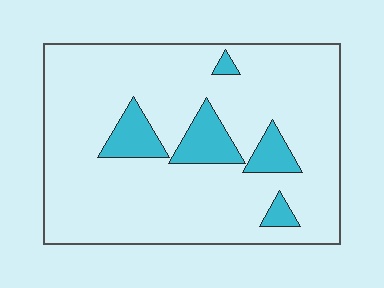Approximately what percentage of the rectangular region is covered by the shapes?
Approximately 15%.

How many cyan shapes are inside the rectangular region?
5.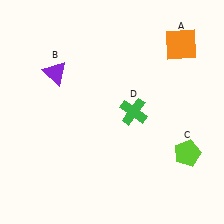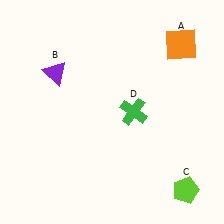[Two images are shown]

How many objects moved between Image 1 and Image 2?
1 object moved between the two images.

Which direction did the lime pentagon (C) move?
The lime pentagon (C) moved down.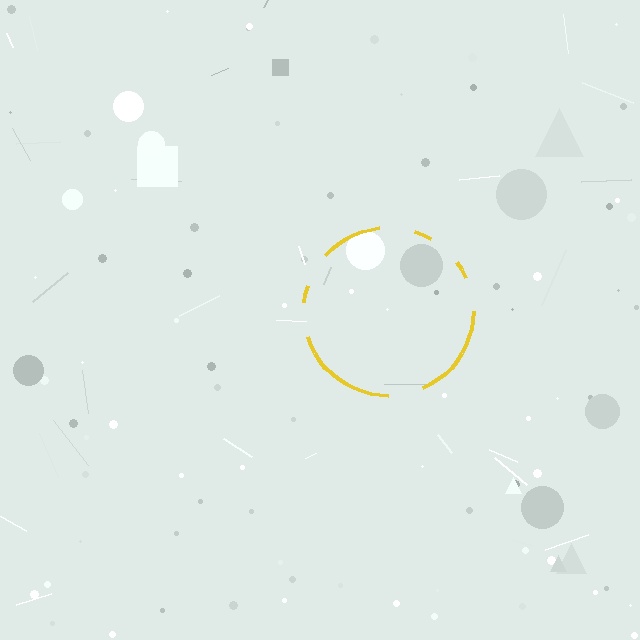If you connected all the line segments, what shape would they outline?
They would outline a circle.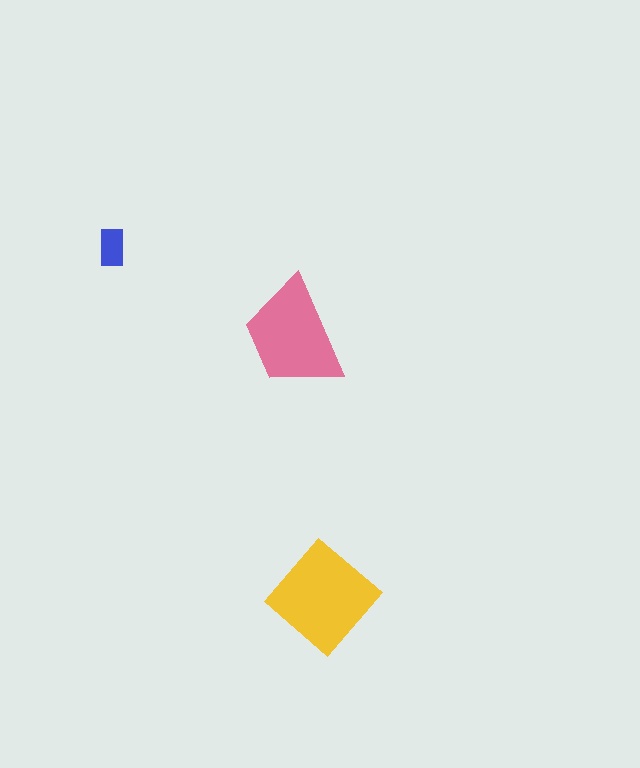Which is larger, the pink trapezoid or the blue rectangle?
The pink trapezoid.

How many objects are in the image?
There are 3 objects in the image.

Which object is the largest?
The yellow diamond.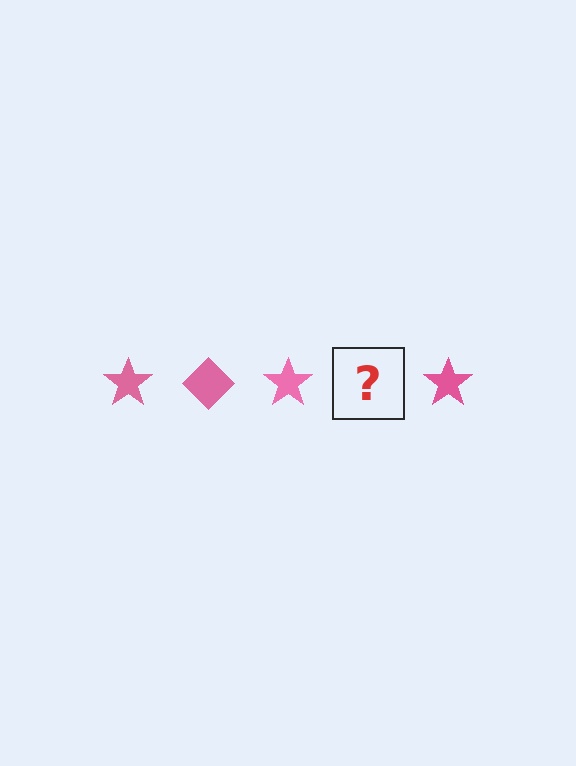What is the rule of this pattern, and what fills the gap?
The rule is that the pattern cycles through star, diamond shapes in pink. The gap should be filled with a pink diamond.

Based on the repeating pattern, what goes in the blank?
The blank should be a pink diamond.